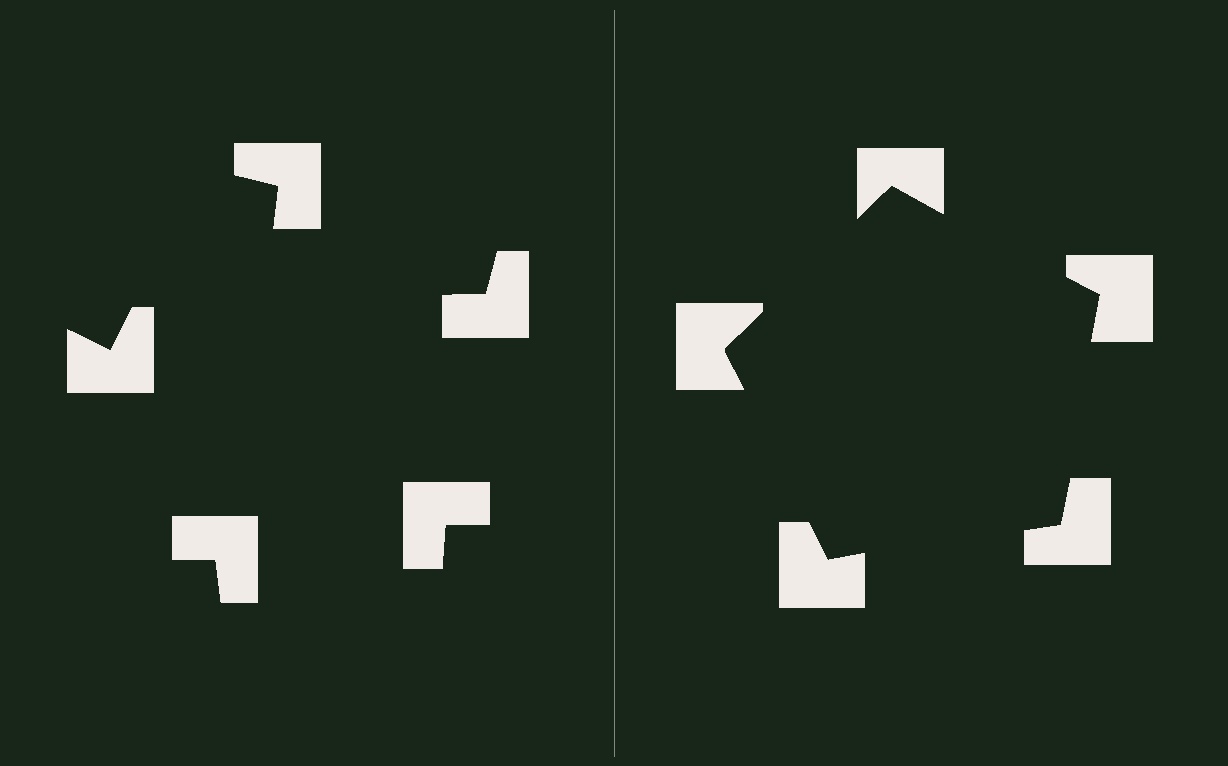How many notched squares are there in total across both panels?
10 — 5 on each side.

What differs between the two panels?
The notched squares are positioned identically on both sides; only the wedge orientations differ. On the right they align to a pentagon; on the left they are misaligned.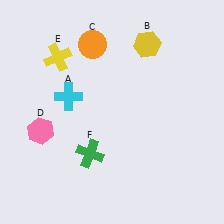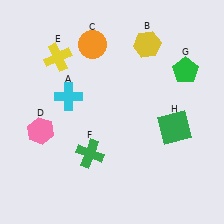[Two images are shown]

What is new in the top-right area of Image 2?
A green pentagon (G) was added in the top-right area of Image 2.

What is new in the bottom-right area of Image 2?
A green square (H) was added in the bottom-right area of Image 2.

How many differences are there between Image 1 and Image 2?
There are 2 differences between the two images.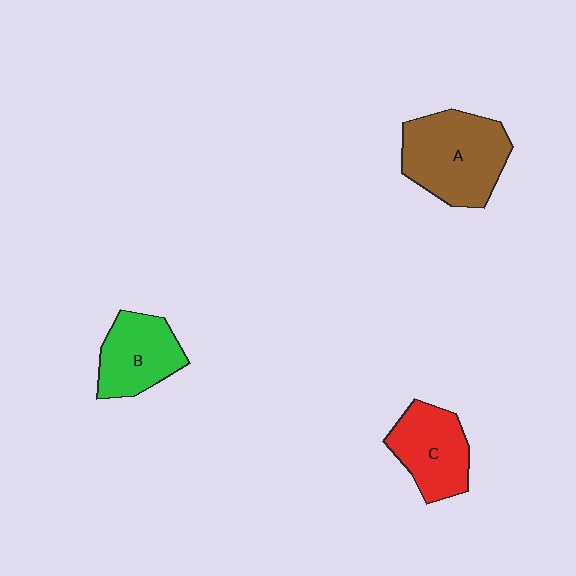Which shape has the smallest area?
Shape B (green).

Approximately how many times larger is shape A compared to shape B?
Approximately 1.5 times.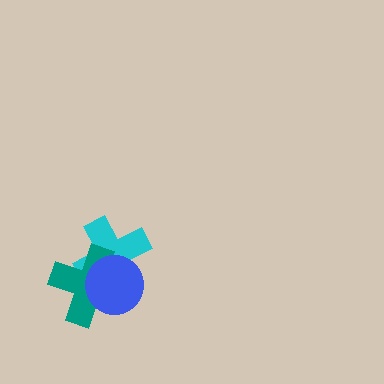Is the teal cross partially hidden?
Yes, it is partially covered by another shape.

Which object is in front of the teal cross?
The blue circle is in front of the teal cross.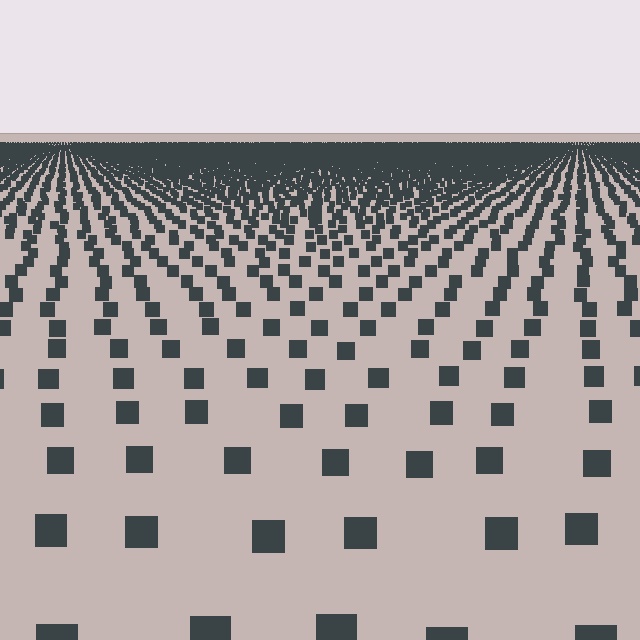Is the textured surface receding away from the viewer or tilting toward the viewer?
The surface is receding away from the viewer. Texture elements get smaller and denser toward the top.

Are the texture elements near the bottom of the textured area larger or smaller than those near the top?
Larger. Near the bottom, elements are closer to the viewer and appear at a bigger on-screen size.